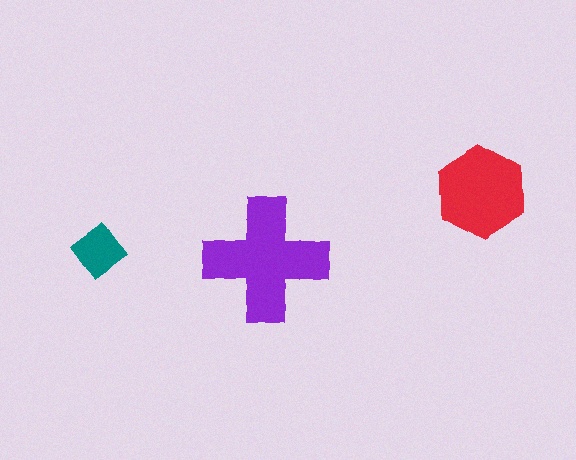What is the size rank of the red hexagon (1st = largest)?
2nd.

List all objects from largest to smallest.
The purple cross, the red hexagon, the teal diamond.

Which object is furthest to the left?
The teal diamond is leftmost.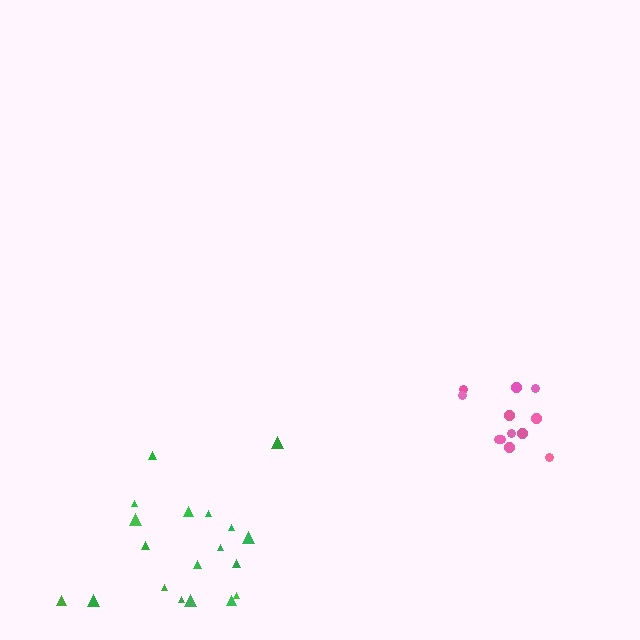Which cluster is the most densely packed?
Pink.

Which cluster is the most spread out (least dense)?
Green.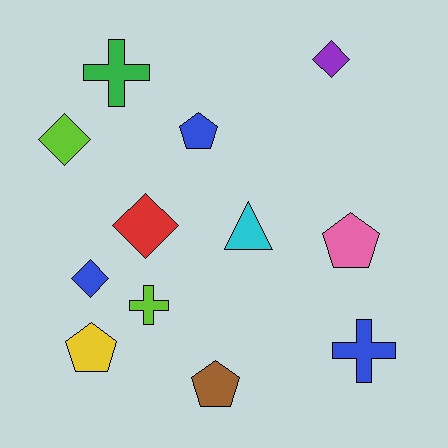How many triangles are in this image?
There is 1 triangle.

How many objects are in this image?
There are 12 objects.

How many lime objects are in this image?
There are 2 lime objects.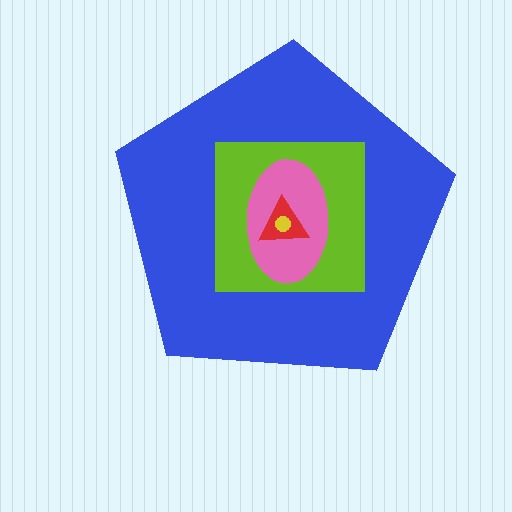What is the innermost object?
The yellow circle.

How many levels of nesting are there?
5.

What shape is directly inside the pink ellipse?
The red triangle.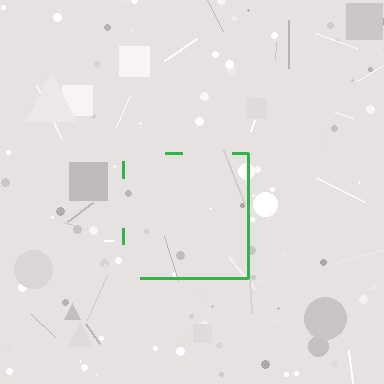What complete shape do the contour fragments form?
The contour fragments form a square.